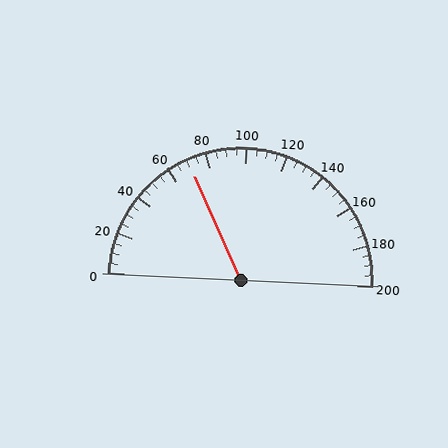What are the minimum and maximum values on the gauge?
The gauge ranges from 0 to 200.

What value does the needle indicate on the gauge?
The needle indicates approximately 70.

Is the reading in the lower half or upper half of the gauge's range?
The reading is in the lower half of the range (0 to 200).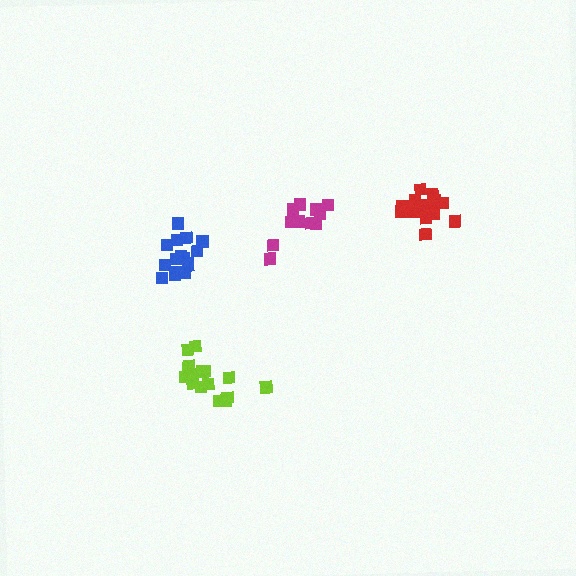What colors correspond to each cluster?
The clusters are colored: blue, magenta, lime, red.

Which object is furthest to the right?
The red cluster is rightmost.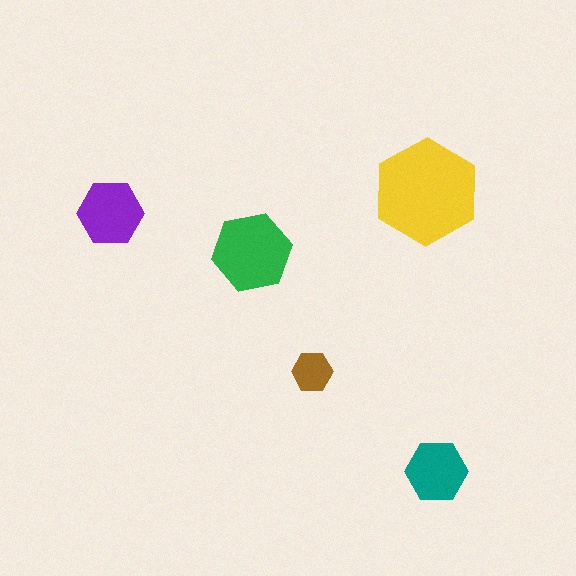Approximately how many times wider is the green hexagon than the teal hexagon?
About 1.5 times wider.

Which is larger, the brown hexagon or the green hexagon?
The green one.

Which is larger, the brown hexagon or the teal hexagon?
The teal one.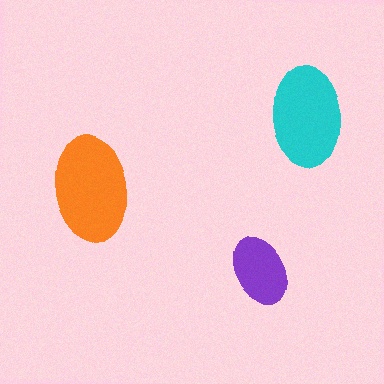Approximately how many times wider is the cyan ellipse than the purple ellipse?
About 1.5 times wider.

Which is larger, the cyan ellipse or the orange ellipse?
The orange one.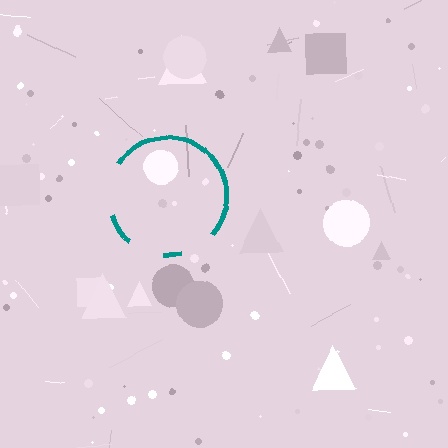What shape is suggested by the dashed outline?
The dashed outline suggests a circle.